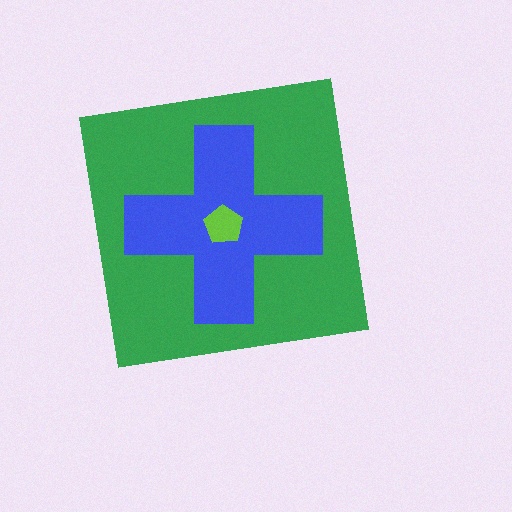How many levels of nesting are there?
3.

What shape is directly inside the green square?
The blue cross.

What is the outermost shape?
The green square.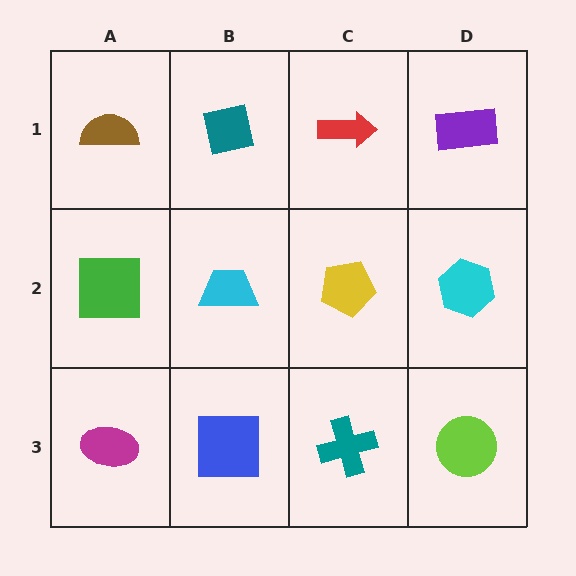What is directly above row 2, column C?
A red arrow.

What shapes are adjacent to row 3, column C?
A yellow pentagon (row 2, column C), a blue square (row 3, column B), a lime circle (row 3, column D).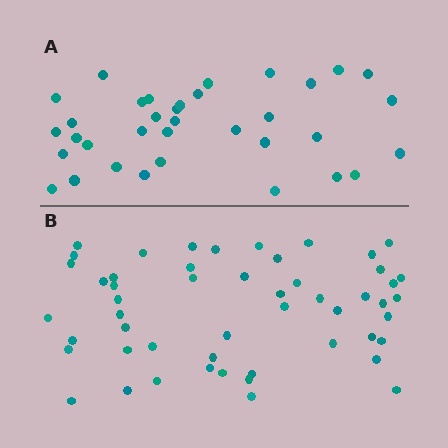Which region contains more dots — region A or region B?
Region B (the bottom region) has more dots.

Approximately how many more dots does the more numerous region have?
Region B has approximately 15 more dots than region A.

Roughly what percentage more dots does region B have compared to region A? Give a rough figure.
About 50% more.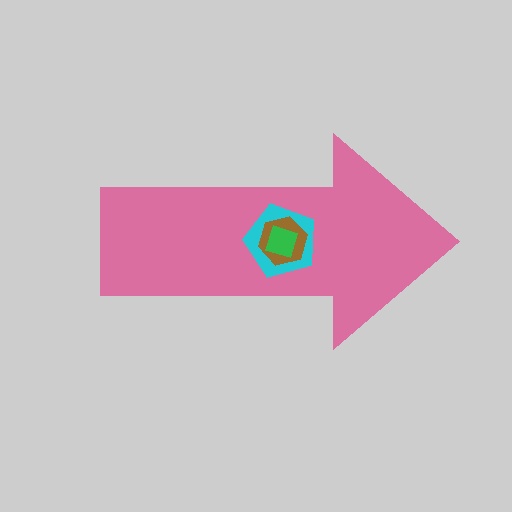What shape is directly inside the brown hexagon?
The green diamond.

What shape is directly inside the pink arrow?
The cyan pentagon.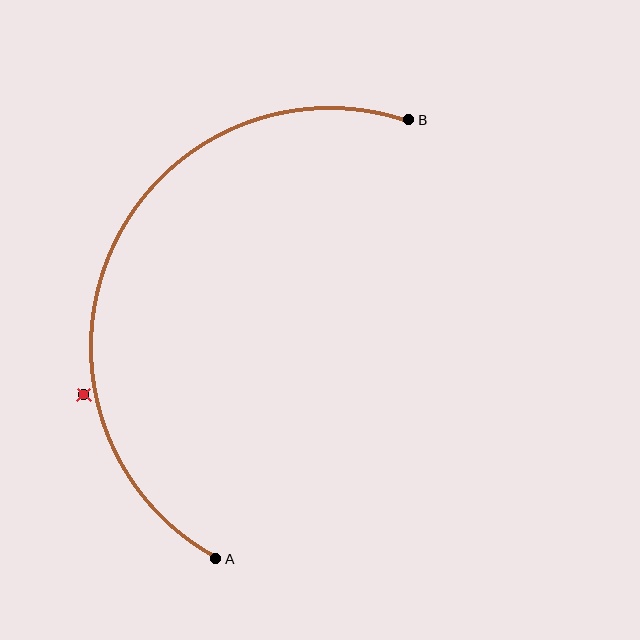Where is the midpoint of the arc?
The arc midpoint is the point on the curve farthest from the straight line joining A and B. It sits to the left of that line.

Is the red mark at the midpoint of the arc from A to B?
No — the red mark does not lie on the arc at all. It sits slightly outside the curve.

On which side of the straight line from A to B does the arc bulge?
The arc bulges to the left of the straight line connecting A and B.